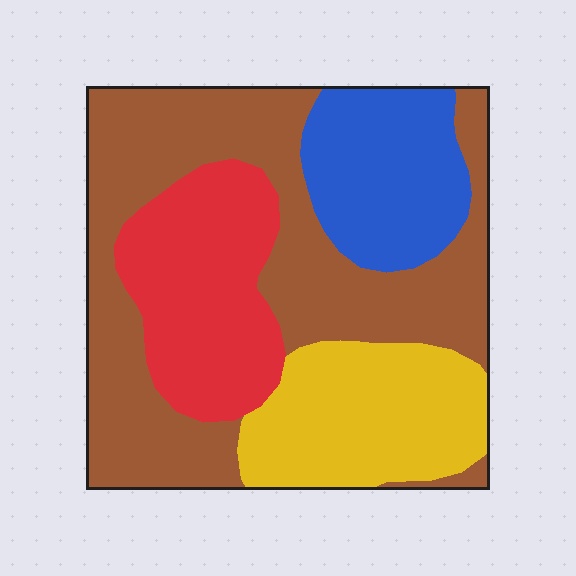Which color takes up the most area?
Brown, at roughly 45%.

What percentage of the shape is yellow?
Yellow takes up about one fifth (1/5) of the shape.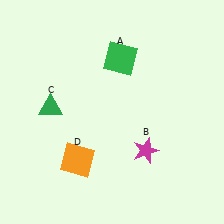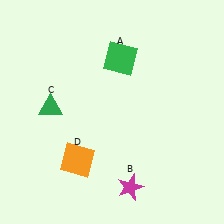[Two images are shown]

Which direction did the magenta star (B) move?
The magenta star (B) moved down.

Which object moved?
The magenta star (B) moved down.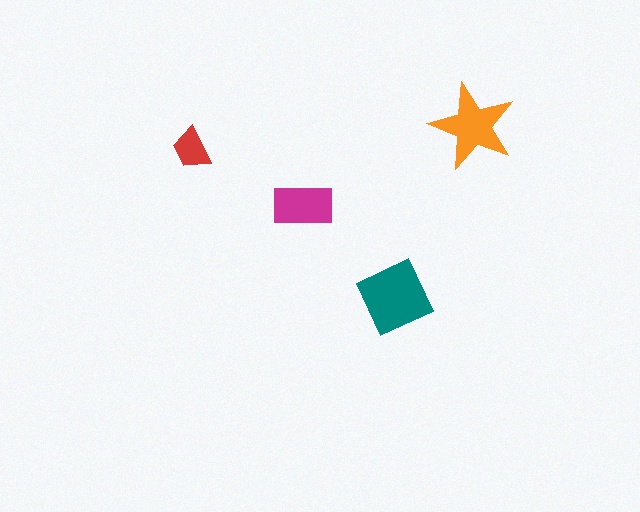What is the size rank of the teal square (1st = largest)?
1st.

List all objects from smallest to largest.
The red trapezoid, the magenta rectangle, the orange star, the teal square.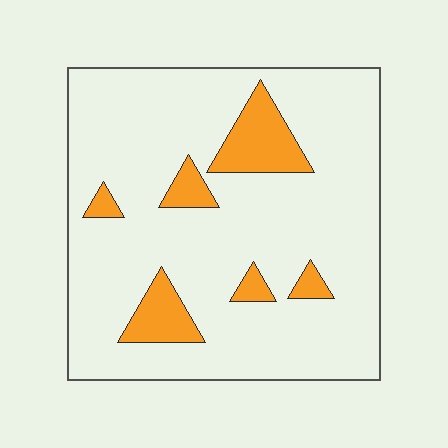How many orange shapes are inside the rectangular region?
6.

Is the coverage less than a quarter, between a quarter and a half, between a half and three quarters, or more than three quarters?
Less than a quarter.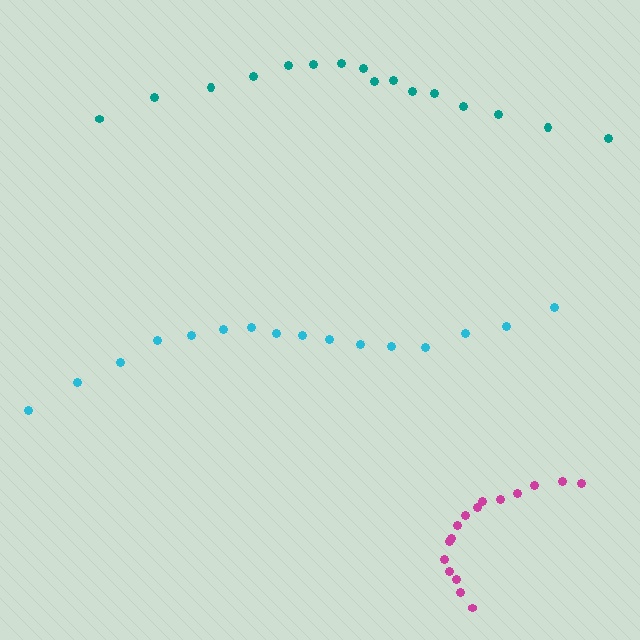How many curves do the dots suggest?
There are 3 distinct paths.